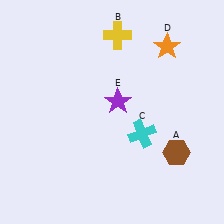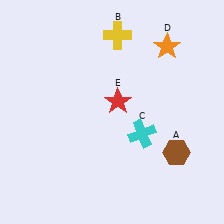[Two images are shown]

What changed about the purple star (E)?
In Image 1, E is purple. In Image 2, it changed to red.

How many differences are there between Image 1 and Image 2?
There is 1 difference between the two images.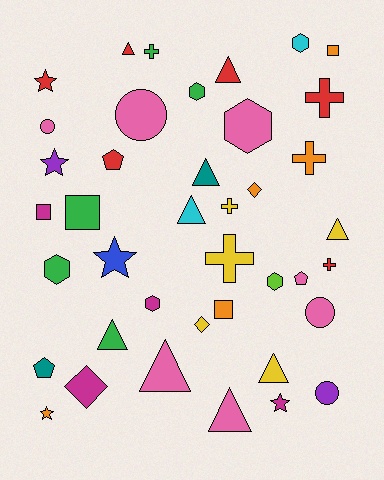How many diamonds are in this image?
There are 3 diamonds.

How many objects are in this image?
There are 40 objects.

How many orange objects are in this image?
There are 5 orange objects.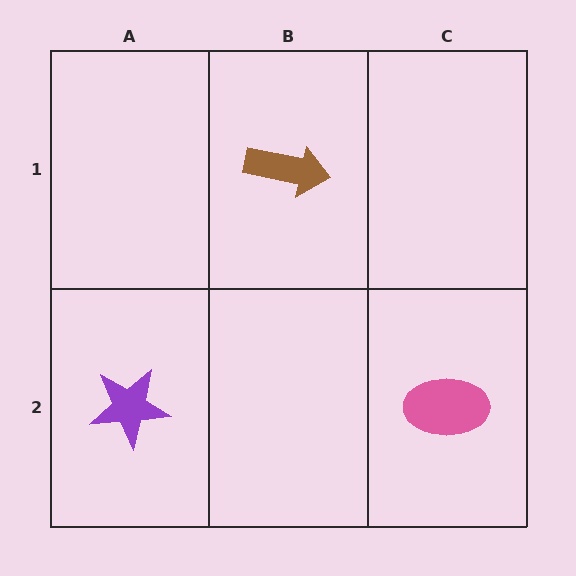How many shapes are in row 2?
2 shapes.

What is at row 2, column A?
A purple star.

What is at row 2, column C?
A pink ellipse.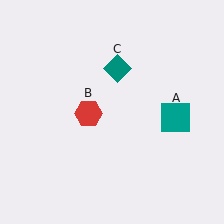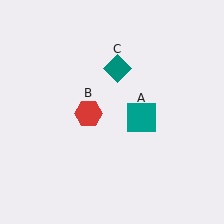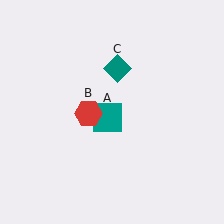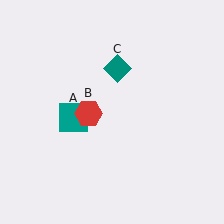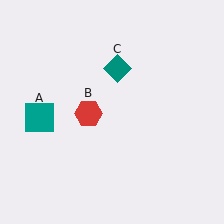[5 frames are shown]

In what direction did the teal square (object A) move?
The teal square (object A) moved left.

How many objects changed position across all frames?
1 object changed position: teal square (object A).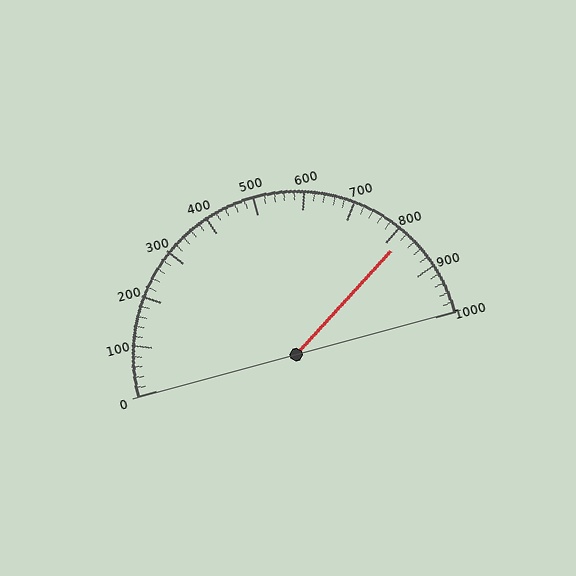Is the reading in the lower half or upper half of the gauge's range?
The reading is in the upper half of the range (0 to 1000).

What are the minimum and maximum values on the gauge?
The gauge ranges from 0 to 1000.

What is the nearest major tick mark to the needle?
The nearest major tick mark is 800.